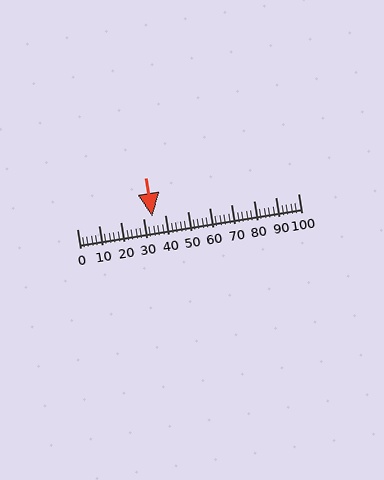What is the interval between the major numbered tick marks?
The major tick marks are spaced 10 units apart.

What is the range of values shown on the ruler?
The ruler shows values from 0 to 100.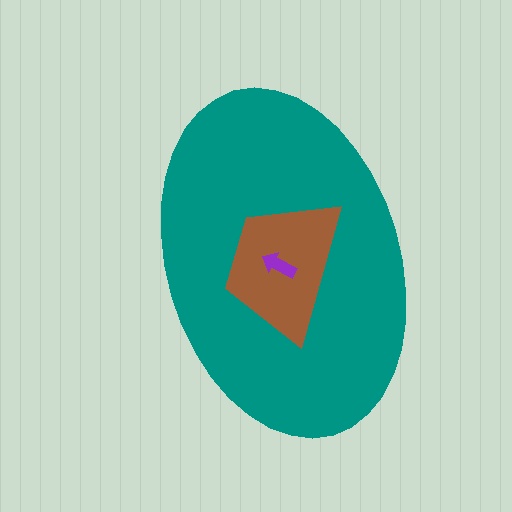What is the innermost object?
The purple arrow.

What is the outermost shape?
The teal ellipse.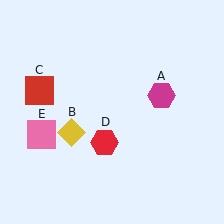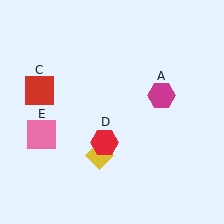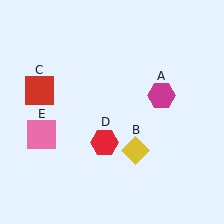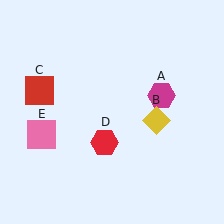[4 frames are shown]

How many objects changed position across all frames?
1 object changed position: yellow diamond (object B).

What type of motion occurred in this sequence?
The yellow diamond (object B) rotated counterclockwise around the center of the scene.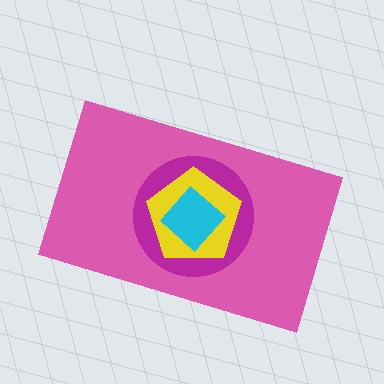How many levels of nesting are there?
4.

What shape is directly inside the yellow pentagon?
The cyan diamond.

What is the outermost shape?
The pink rectangle.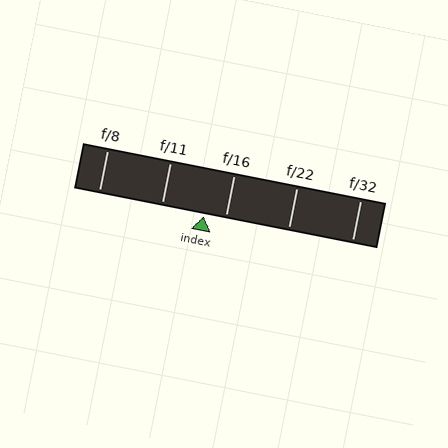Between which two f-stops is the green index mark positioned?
The index mark is between f/11 and f/16.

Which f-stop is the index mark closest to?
The index mark is closest to f/16.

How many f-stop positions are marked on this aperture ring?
There are 5 f-stop positions marked.